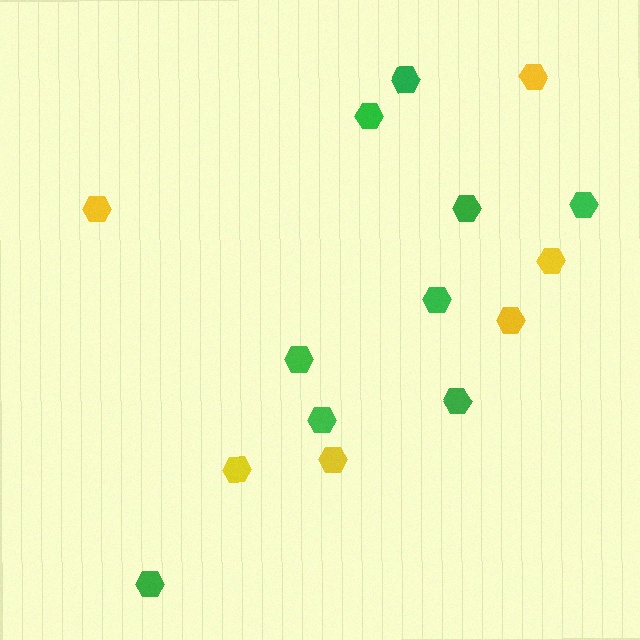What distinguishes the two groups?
There are 2 groups: one group of yellow hexagons (6) and one group of green hexagons (9).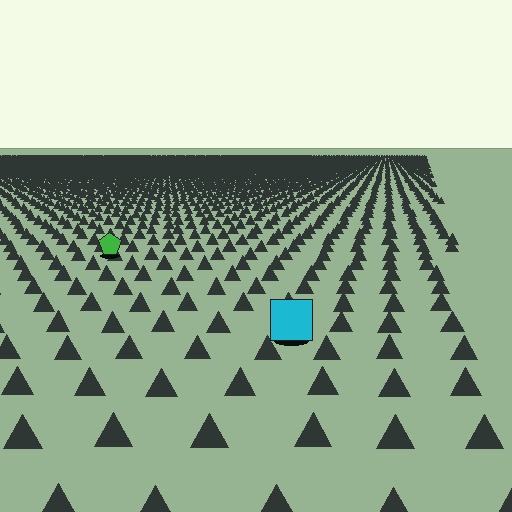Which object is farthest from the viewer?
The green pentagon is farthest from the viewer. It appears smaller and the ground texture around it is denser.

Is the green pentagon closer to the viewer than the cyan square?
No. The cyan square is closer — you can tell from the texture gradient: the ground texture is coarser near it.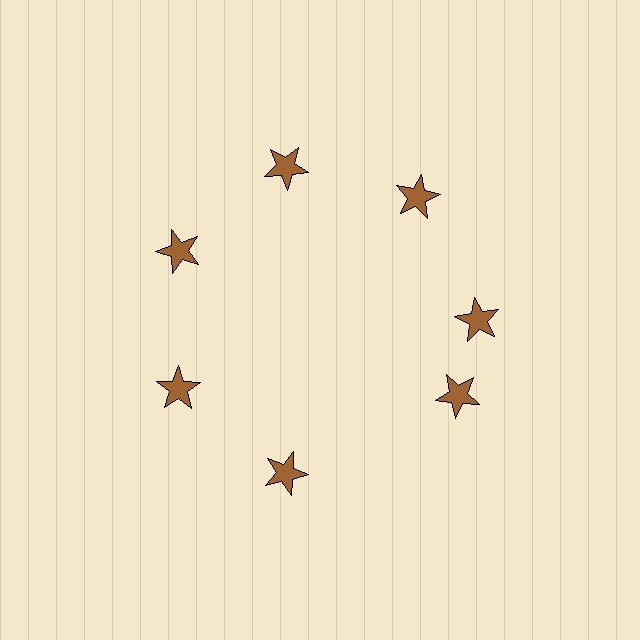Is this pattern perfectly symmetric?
No. The 7 brown stars are arranged in a ring, but one element near the 5 o'clock position is rotated out of alignment along the ring, breaking the 7-fold rotational symmetry.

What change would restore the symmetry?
The symmetry would be restored by rotating it back into even spacing with its neighbors so that all 7 stars sit at equal angles and equal distance from the center.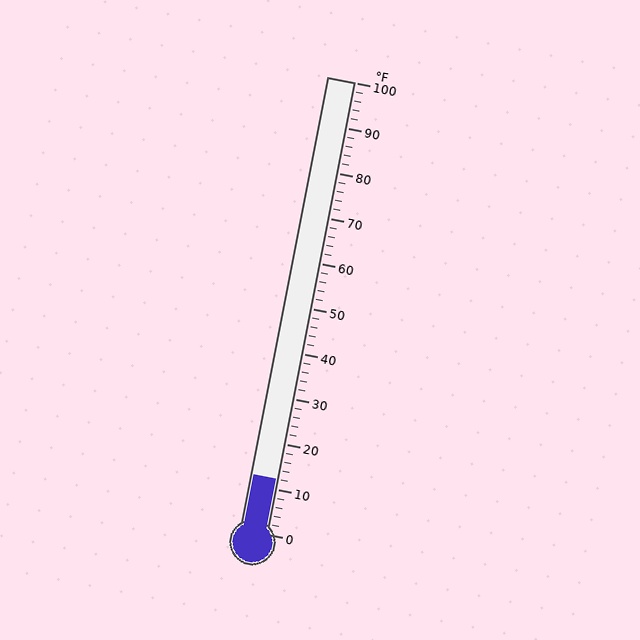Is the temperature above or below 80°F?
The temperature is below 80°F.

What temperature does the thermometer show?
The thermometer shows approximately 12°F.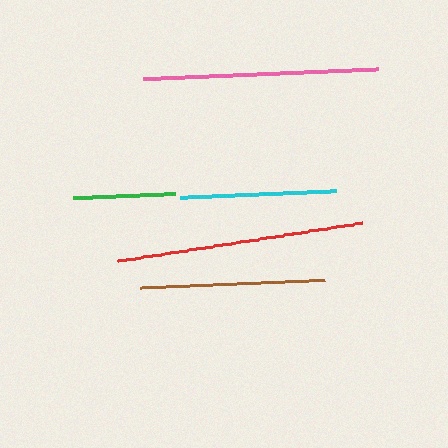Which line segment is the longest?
The red line is the longest at approximately 248 pixels.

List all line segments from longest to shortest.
From longest to shortest: red, pink, brown, cyan, green.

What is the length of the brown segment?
The brown segment is approximately 185 pixels long.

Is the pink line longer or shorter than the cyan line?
The pink line is longer than the cyan line.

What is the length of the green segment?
The green segment is approximately 102 pixels long.